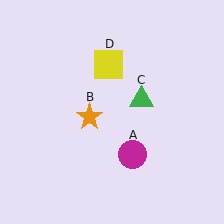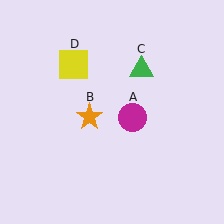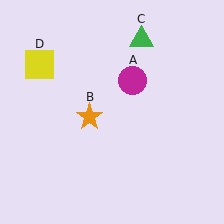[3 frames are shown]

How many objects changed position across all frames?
3 objects changed position: magenta circle (object A), green triangle (object C), yellow square (object D).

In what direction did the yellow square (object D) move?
The yellow square (object D) moved left.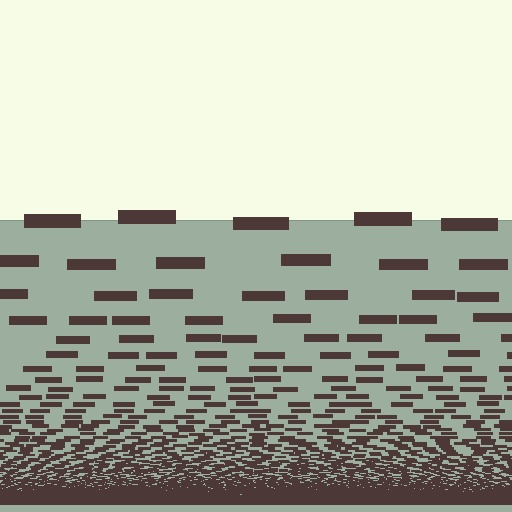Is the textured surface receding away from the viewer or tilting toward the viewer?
The surface appears to tilt toward the viewer. Texture elements get larger and sparser toward the top.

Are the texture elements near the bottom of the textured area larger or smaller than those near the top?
Smaller. The gradient is inverted — elements near the bottom are smaller and denser.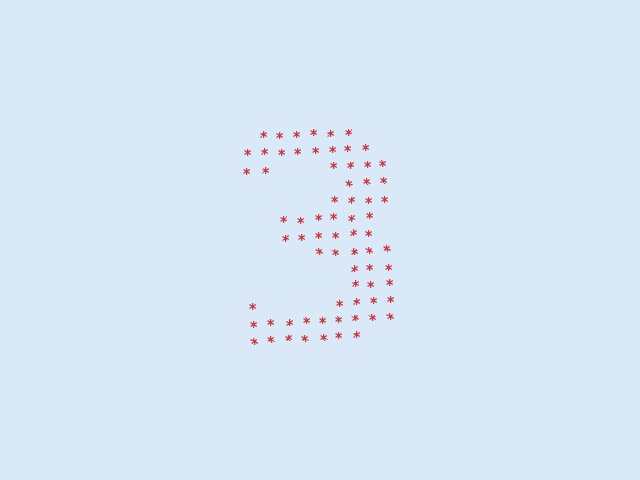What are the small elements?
The small elements are asterisks.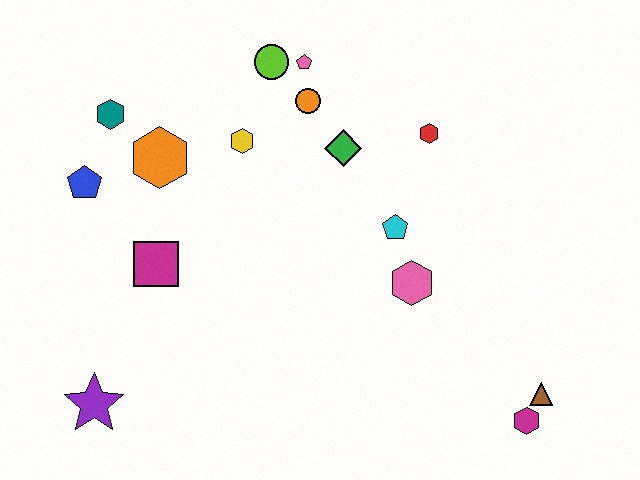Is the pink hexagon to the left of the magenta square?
No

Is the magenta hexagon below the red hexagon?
Yes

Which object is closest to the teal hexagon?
The orange hexagon is closest to the teal hexagon.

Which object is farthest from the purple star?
The brown triangle is farthest from the purple star.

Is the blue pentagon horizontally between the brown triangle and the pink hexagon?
No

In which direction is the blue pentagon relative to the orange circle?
The blue pentagon is to the left of the orange circle.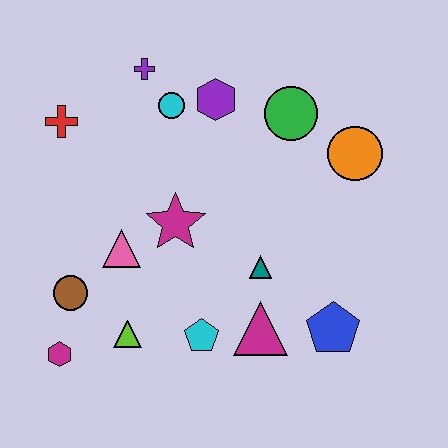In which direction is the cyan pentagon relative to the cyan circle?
The cyan pentagon is below the cyan circle.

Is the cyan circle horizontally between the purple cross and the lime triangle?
No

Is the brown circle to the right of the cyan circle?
No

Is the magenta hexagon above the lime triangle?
No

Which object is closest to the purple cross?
The cyan circle is closest to the purple cross.